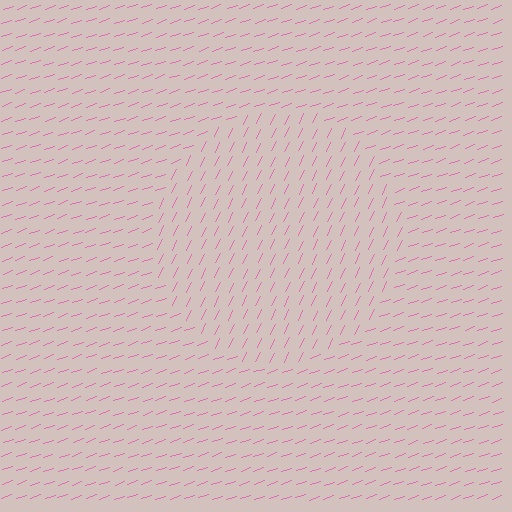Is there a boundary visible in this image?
Yes, there is a texture boundary formed by a change in line orientation.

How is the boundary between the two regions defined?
The boundary is defined purely by a change in line orientation (approximately 45 degrees difference). All lines are the same color and thickness.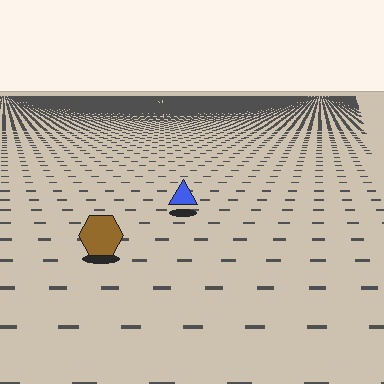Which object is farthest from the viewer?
The blue triangle is farthest from the viewer. It appears smaller and the ground texture around it is denser.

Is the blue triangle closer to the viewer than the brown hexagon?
No. The brown hexagon is closer — you can tell from the texture gradient: the ground texture is coarser near it.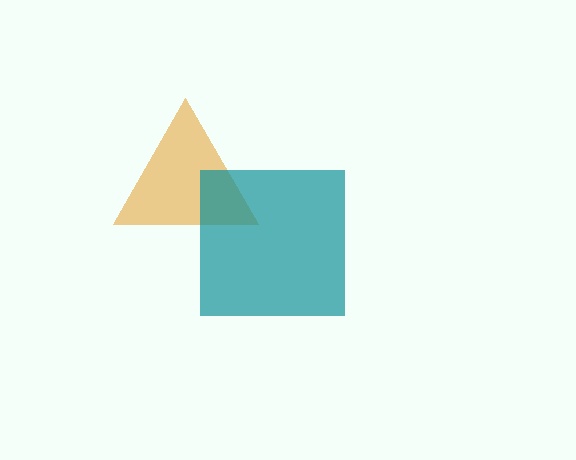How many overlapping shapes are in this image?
There are 2 overlapping shapes in the image.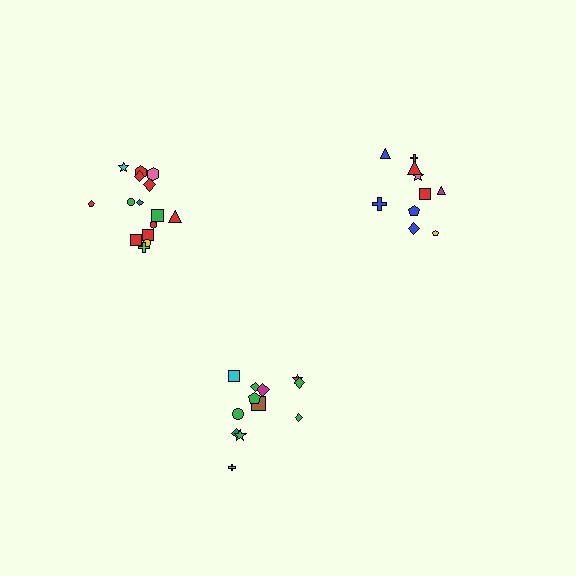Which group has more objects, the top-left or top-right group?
The top-left group.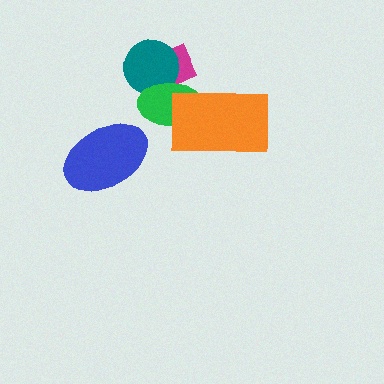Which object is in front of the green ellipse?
The orange rectangle is in front of the green ellipse.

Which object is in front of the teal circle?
The green ellipse is in front of the teal circle.